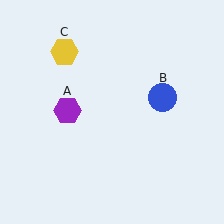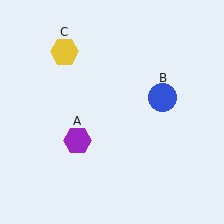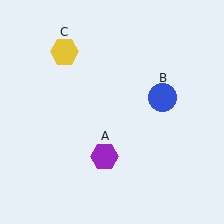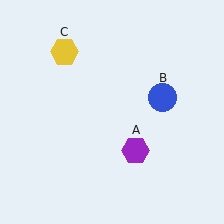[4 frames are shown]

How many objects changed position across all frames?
1 object changed position: purple hexagon (object A).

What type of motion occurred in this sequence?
The purple hexagon (object A) rotated counterclockwise around the center of the scene.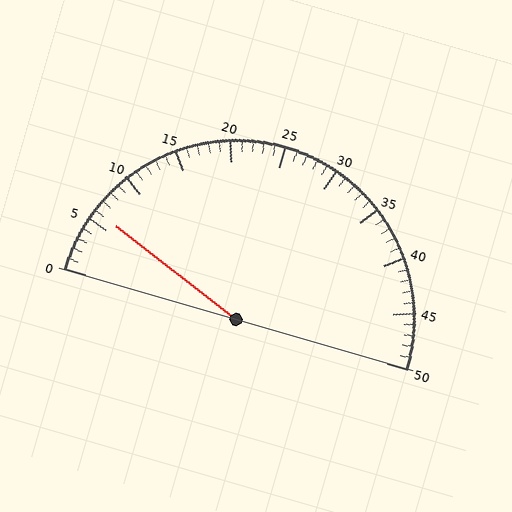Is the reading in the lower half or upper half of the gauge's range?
The reading is in the lower half of the range (0 to 50).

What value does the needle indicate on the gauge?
The needle indicates approximately 6.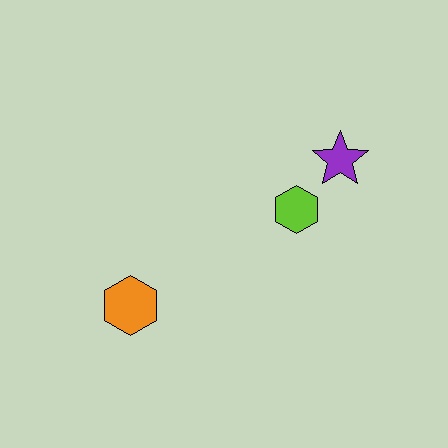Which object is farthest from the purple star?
The orange hexagon is farthest from the purple star.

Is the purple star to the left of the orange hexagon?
No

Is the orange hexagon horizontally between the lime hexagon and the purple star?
No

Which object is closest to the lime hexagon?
The purple star is closest to the lime hexagon.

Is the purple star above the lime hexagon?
Yes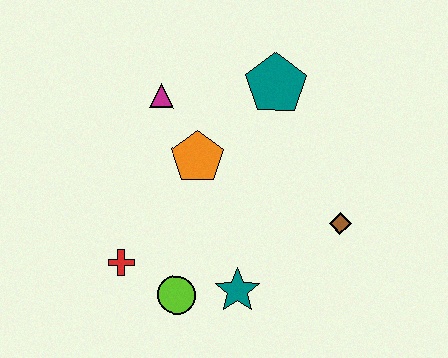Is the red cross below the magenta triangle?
Yes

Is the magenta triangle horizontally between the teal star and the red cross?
Yes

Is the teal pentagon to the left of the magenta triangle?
No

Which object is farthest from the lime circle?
The teal pentagon is farthest from the lime circle.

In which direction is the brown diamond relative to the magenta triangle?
The brown diamond is to the right of the magenta triangle.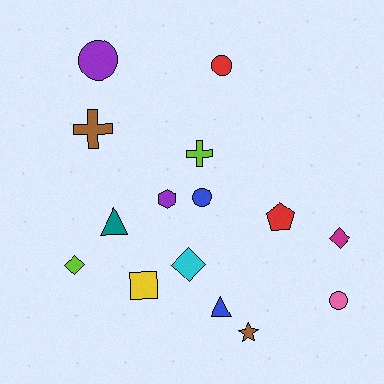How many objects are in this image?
There are 15 objects.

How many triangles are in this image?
There are 2 triangles.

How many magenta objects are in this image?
There is 1 magenta object.